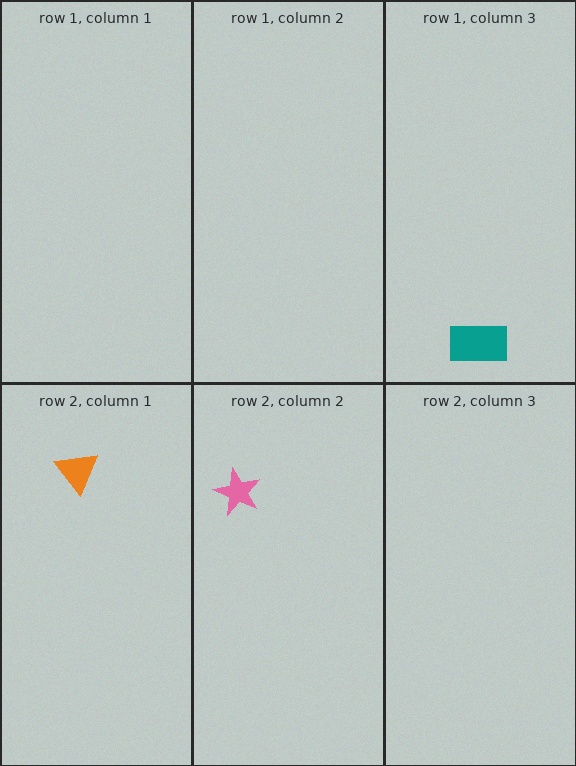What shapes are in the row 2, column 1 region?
The orange triangle.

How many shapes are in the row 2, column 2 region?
1.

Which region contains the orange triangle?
The row 2, column 1 region.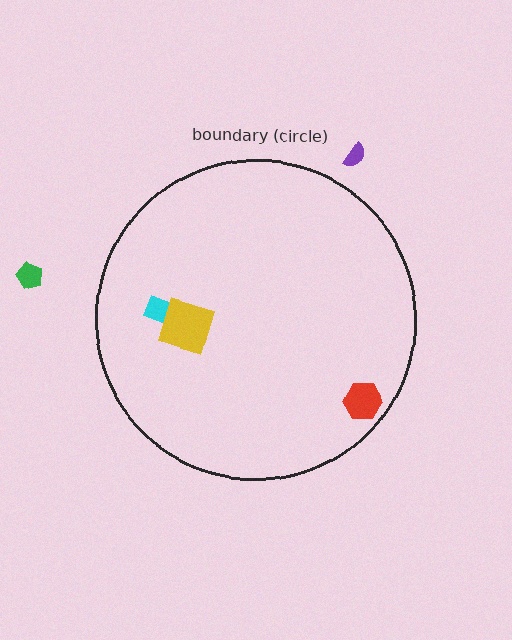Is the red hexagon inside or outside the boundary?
Inside.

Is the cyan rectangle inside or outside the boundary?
Inside.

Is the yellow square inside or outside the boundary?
Inside.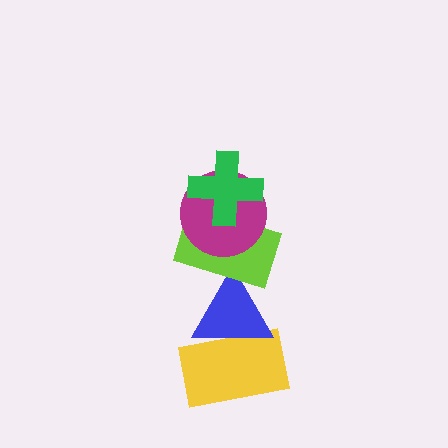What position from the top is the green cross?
The green cross is 1st from the top.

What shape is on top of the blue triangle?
The lime rectangle is on top of the blue triangle.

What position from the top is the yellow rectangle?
The yellow rectangle is 5th from the top.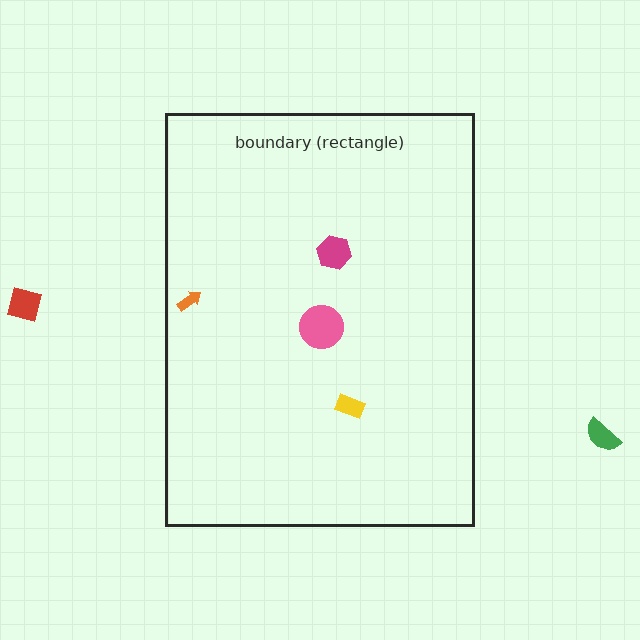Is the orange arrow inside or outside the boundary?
Inside.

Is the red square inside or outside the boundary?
Outside.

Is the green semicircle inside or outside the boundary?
Outside.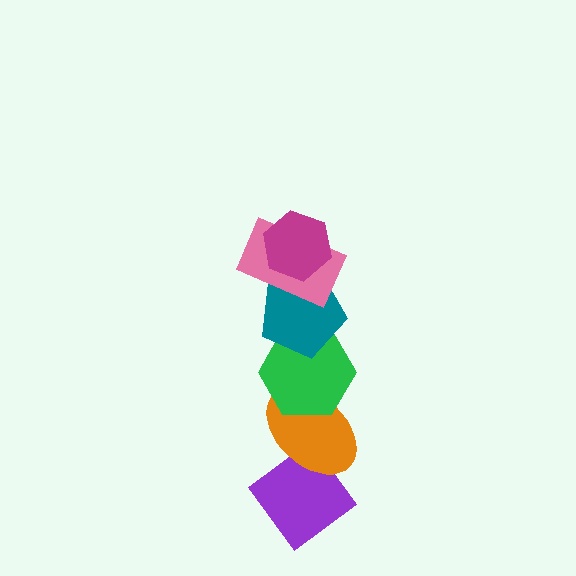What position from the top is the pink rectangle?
The pink rectangle is 2nd from the top.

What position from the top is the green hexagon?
The green hexagon is 4th from the top.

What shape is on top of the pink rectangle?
The magenta hexagon is on top of the pink rectangle.